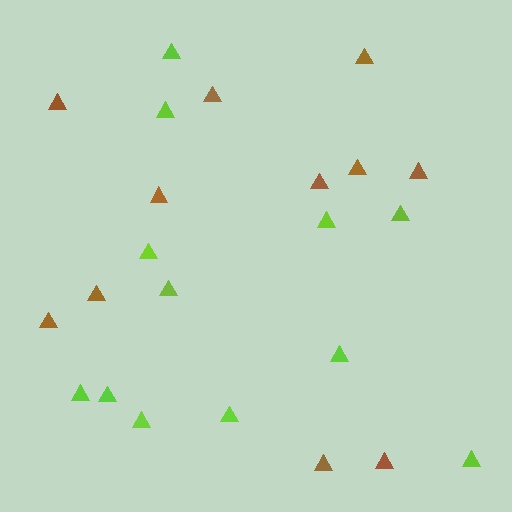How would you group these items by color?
There are 2 groups: one group of lime triangles (12) and one group of brown triangles (11).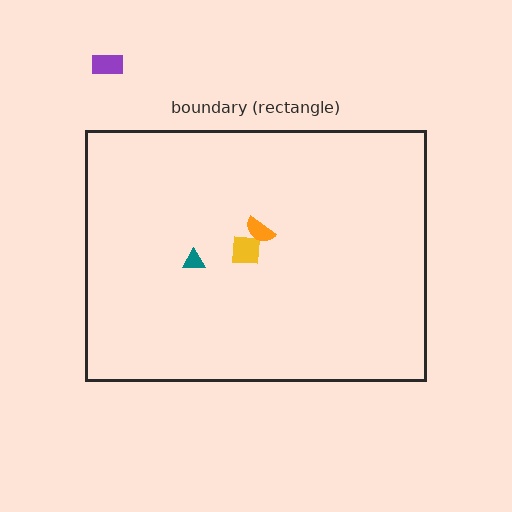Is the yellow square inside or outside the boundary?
Inside.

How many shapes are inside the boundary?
3 inside, 1 outside.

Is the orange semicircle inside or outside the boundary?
Inside.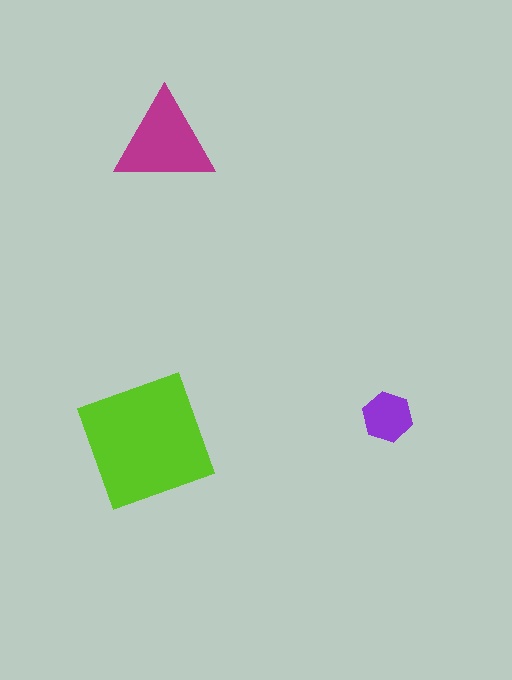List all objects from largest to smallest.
The lime square, the magenta triangle, the purple hexagon.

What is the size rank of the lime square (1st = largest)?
1st.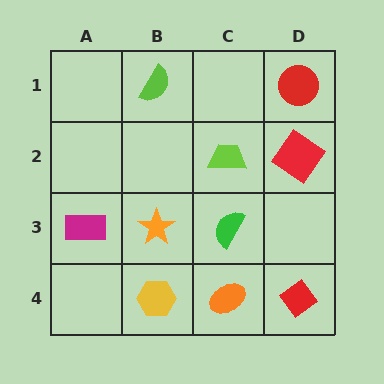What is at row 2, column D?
A red diamond.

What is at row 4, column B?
A yellow hexagon.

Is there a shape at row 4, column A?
No, that cell is empty.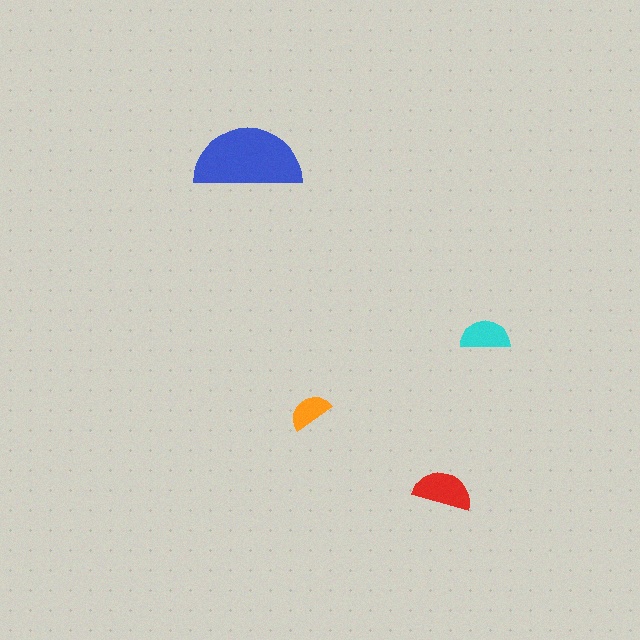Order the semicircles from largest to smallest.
the blue one, the red one, the cyan one, the orange one.